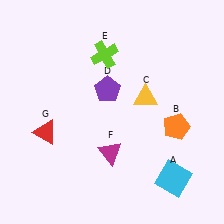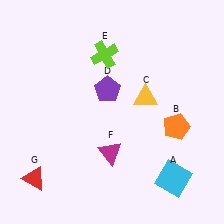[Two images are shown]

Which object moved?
The red triangle (G) moved down.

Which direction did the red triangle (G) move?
The red triangle (G) moved down.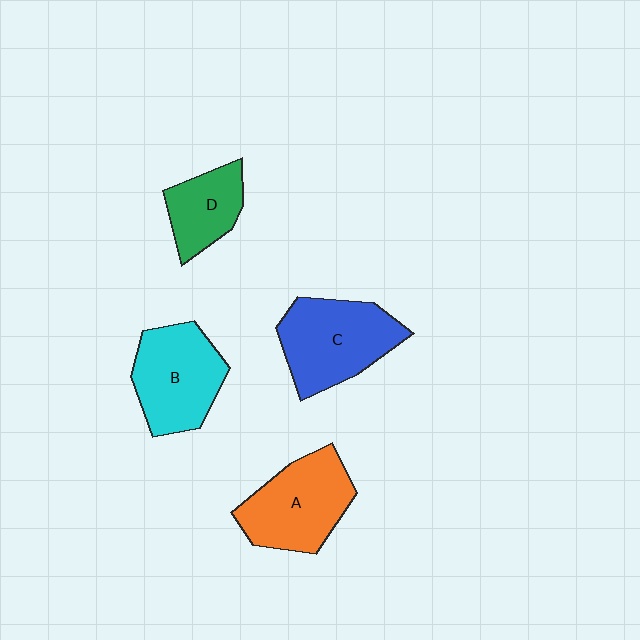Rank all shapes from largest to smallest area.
From largest to smallest: C (blue), A (orange), B (cyan), D (green).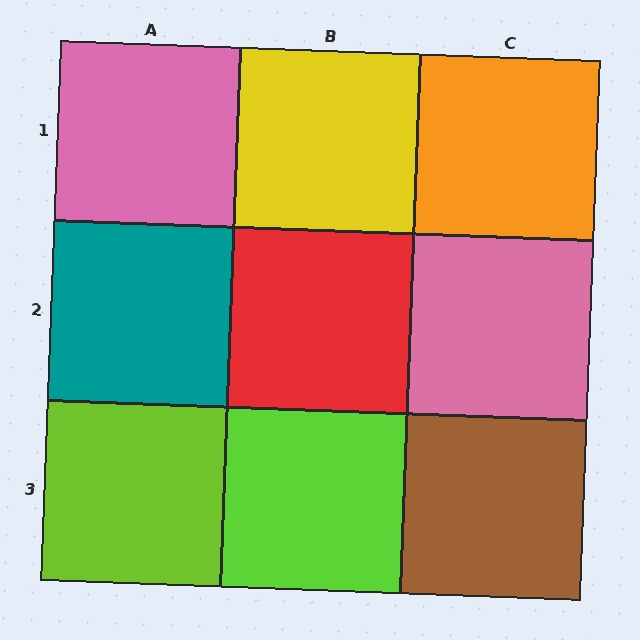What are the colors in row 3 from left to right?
Lime, lime, brown.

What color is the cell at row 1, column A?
Pink.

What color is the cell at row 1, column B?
Yellow.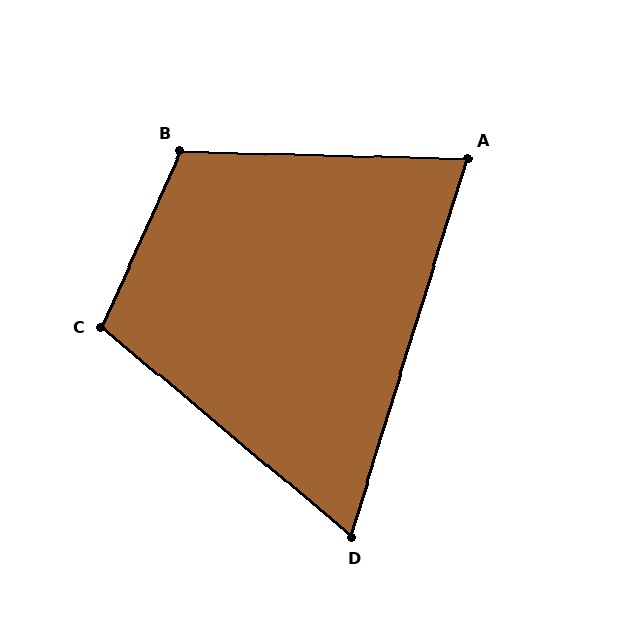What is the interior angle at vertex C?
Approximately 106 degrees (obtuse).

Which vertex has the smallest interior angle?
D, at approximately 67 degrees.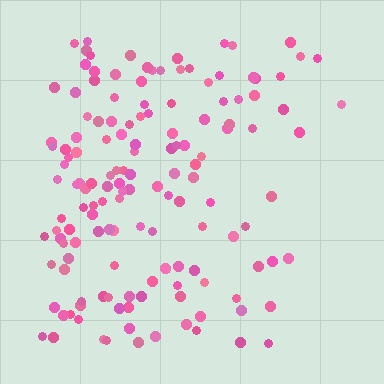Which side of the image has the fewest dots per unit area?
The right.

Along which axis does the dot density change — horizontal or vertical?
Horizontal.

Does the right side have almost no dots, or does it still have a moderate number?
Still a moderate number, just noticeably fewer than the left.